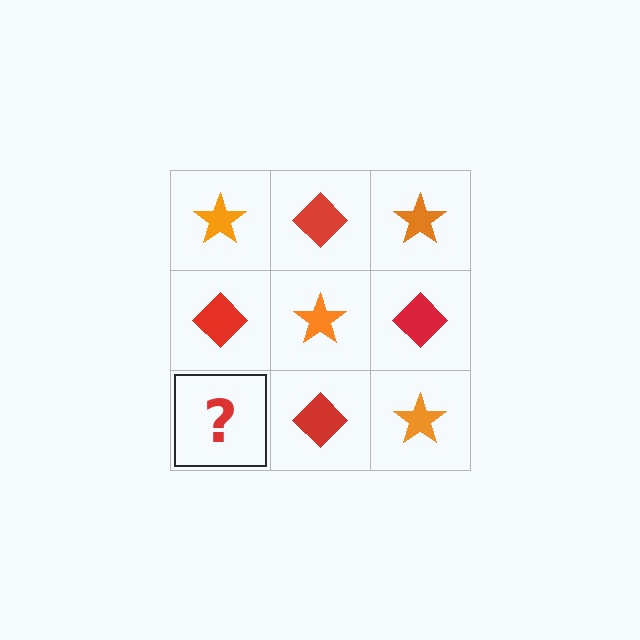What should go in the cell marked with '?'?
The missing cell should contain an orange star.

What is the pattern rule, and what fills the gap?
The rule is that it alternates orange star and red diamond in a checkerboard pattern. The gap should be filled with an orange star.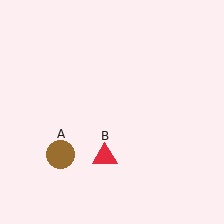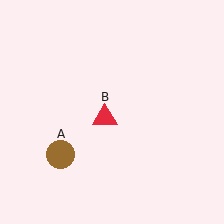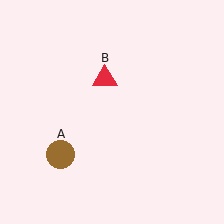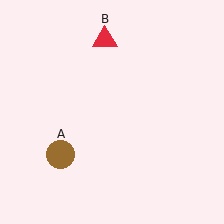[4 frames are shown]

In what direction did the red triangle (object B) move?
The red triangle (object B) moved up.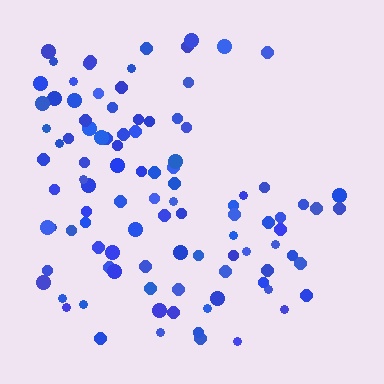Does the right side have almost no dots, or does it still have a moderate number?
Still a moderate number, just noticeably fewer than the left.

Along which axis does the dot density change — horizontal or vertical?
Horizontal.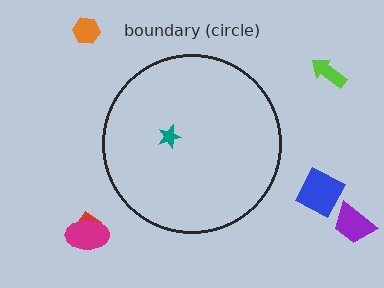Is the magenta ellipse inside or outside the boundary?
Outside.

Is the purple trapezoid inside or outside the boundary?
Outside.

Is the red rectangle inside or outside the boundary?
Outside.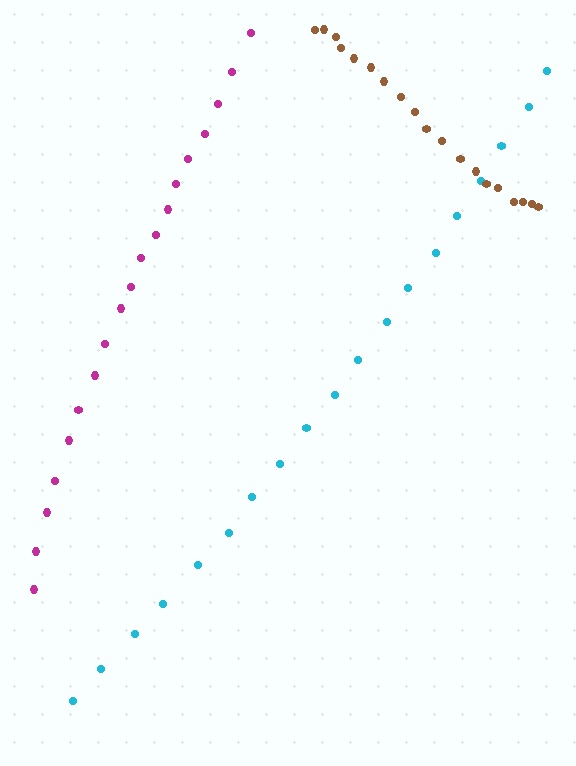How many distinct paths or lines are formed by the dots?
There are 3 distinct paths.